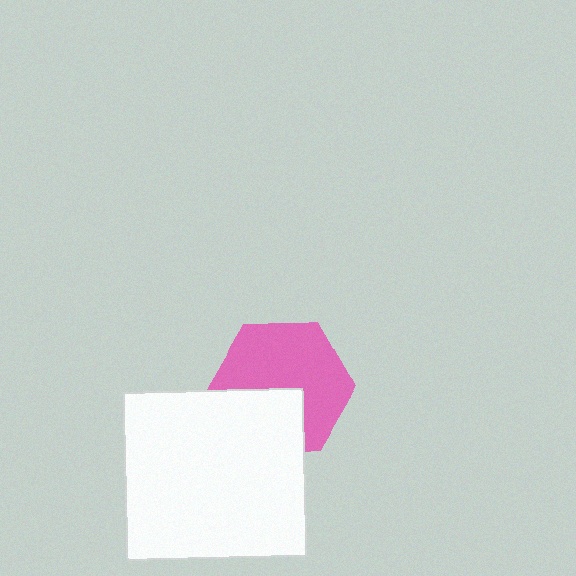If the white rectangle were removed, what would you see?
You would see the complete pink hexagon.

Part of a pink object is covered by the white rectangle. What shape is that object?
It is a hexagon.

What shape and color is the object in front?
The object in front is a white rectangle.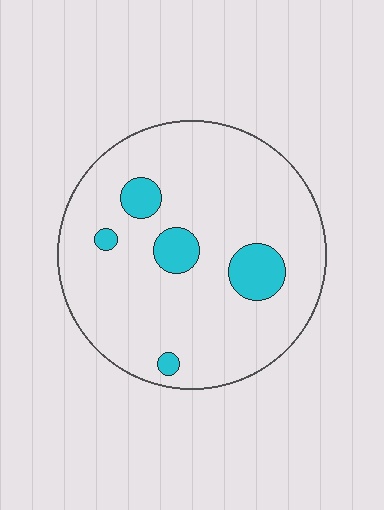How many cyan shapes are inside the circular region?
5.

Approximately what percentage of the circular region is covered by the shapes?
Approximately 10%.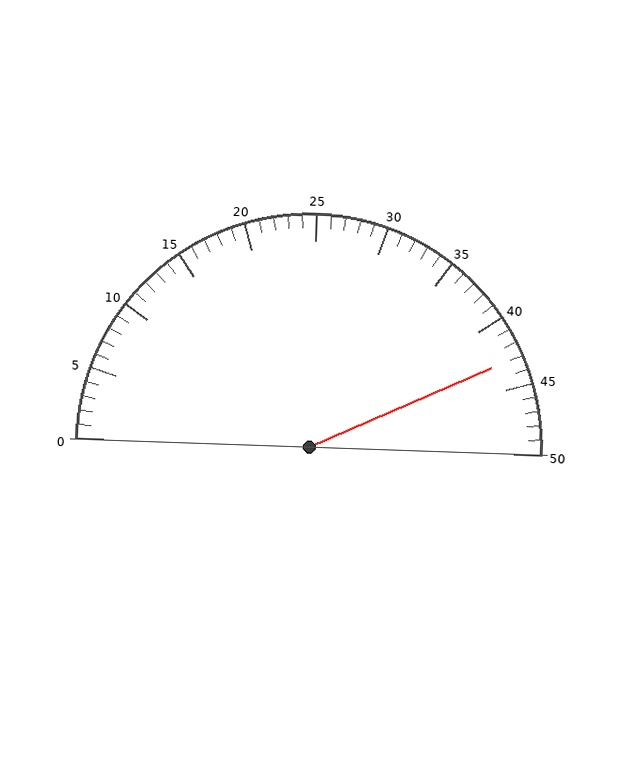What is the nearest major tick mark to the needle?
The nearest major tick mark is 45.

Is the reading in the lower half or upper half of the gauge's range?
The reading is in the upper half of the range (0 to 50).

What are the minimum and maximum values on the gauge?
The gauge ranges from 0 to 50.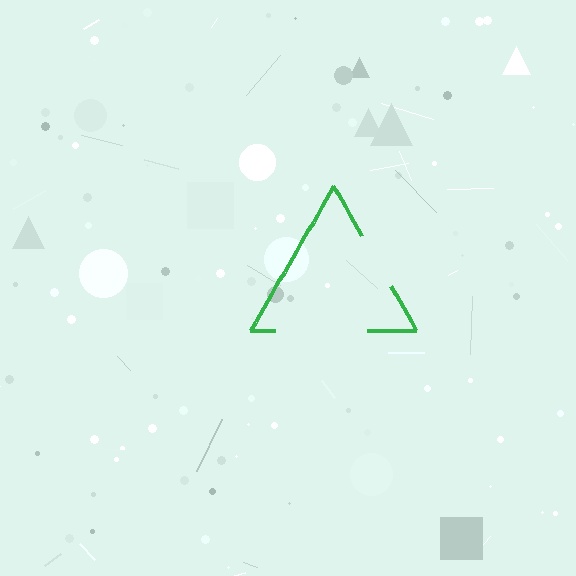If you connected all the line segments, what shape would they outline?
They would outline a triangle.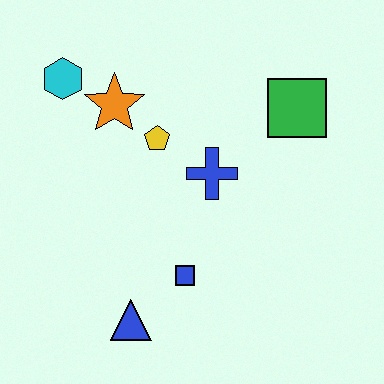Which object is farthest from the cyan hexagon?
The blue triangle is farthest from the cyan hexagon.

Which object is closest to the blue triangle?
The blue square is closest to the blue triangle.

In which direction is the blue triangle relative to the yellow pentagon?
The blue triangle is below the yellow pentagon.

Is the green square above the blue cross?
Yes